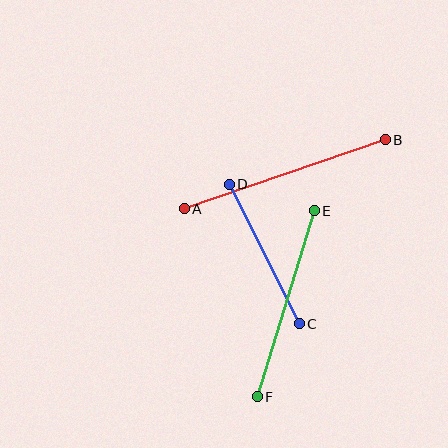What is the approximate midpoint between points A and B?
The midpoint is at approximately (285, 174) pixels.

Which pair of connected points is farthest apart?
Points A and B are farthest apart.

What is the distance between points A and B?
The distance is approximately 213 pixels.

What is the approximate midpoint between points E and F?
The midpoint is at approximately (286, 304) pixels.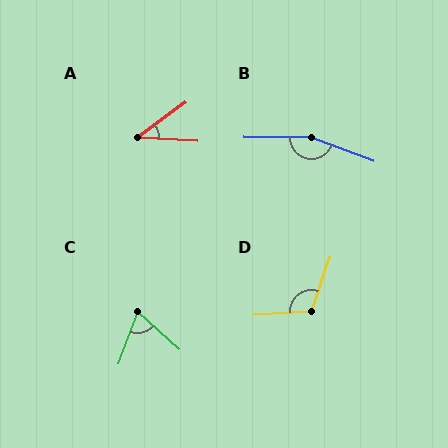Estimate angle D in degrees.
Approximately 112 degrees.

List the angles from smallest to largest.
A (39°), C (68°), D (112°), B (160°).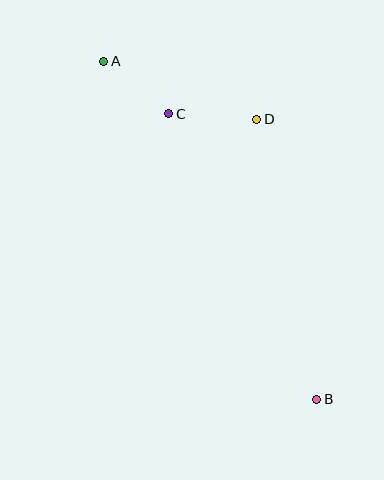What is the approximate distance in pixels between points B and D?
The distance between B and D is approximately 286 pixels.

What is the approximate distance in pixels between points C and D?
The distance between C and D is approximately 88 pixels.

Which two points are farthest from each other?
Points A and B are farthest from each other.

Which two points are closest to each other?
Points A and C are closest to each other.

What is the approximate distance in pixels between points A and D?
The distance between A and D is approximately 164 pixels.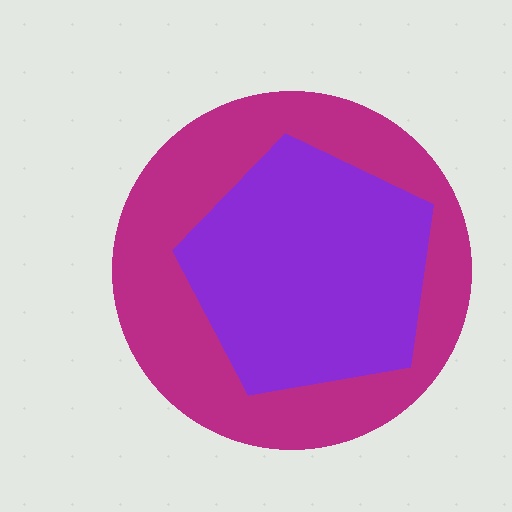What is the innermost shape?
The purple pentagon.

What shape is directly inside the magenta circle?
The purple pentagon.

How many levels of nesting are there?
2.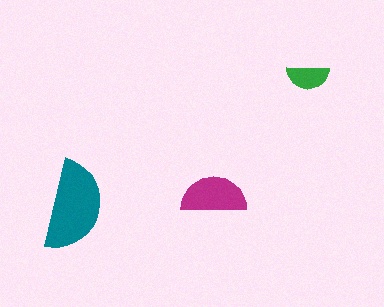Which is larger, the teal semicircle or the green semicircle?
The teal one.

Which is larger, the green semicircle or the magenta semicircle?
The magenta one.